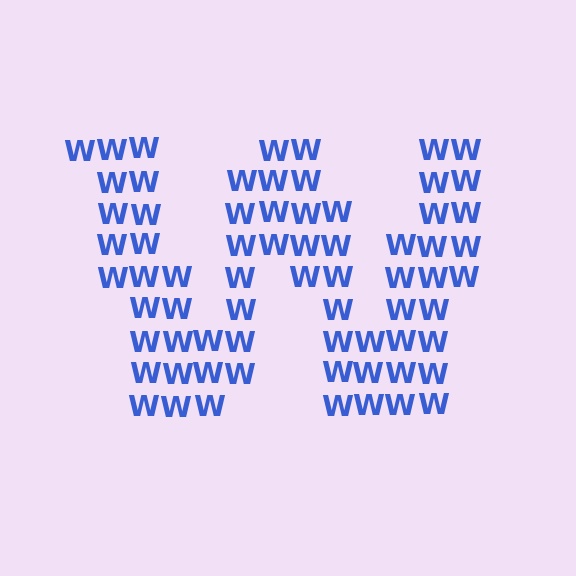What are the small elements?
The small elements are letter W's.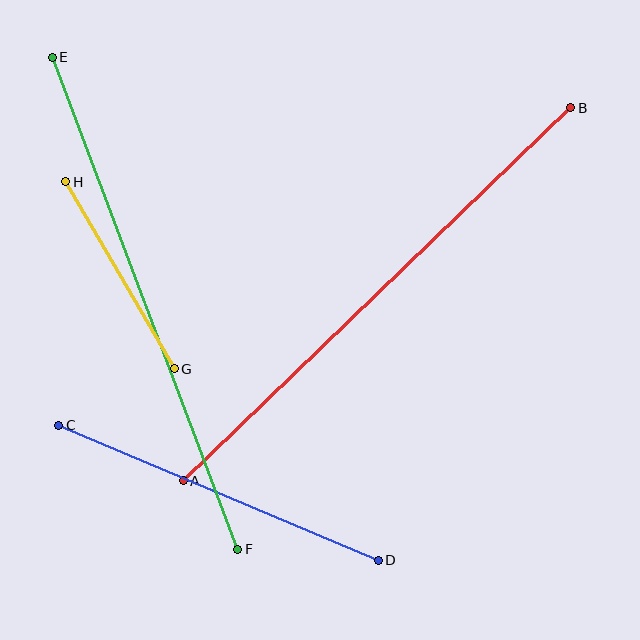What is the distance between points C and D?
The distance is approximately 347 pixels.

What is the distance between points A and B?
The distance is approximately 538 pixels.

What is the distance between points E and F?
The distance is approximately 526 pixels.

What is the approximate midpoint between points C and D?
The midpoint is at approximately (219, 493) pixels.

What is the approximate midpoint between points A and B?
The midpoint is at approximately (377, 294) pixels.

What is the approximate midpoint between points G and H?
The midpoint is at approximately (120, 275) pixels.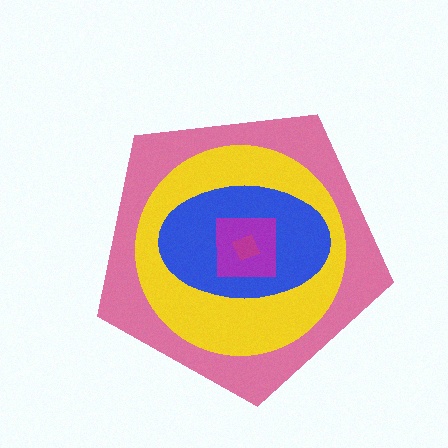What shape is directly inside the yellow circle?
The blue ellipse.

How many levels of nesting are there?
5.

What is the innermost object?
The magenta square.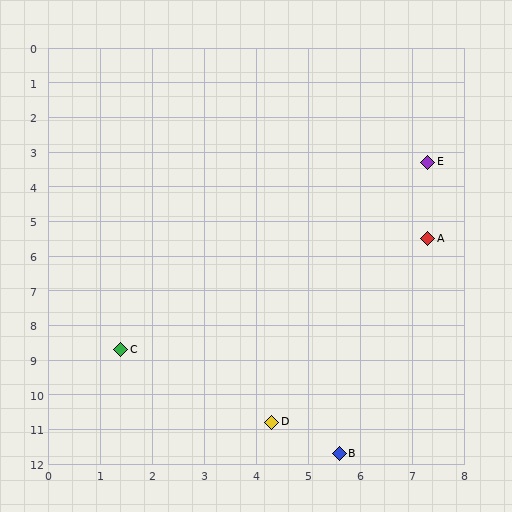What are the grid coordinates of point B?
Point B is at approximately (5.6, 11.7).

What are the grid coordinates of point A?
Point A is at approximately (7.3, 5.5).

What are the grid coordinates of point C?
Point C is at approximately (1.4, 8.7).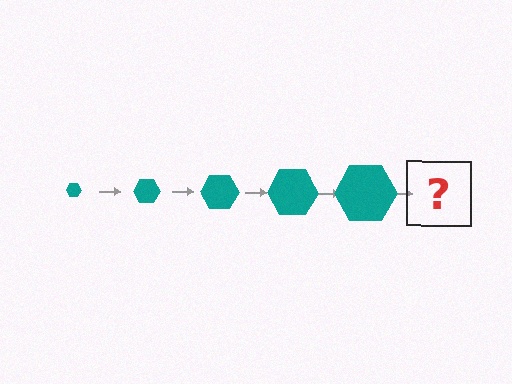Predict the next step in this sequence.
The next step is a teal hexagon, larger than the previous one.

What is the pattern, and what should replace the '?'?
The pattern is that the hexagon gets progressively larger each step. The '?' should be a teal hexagon, larger than the previous one.